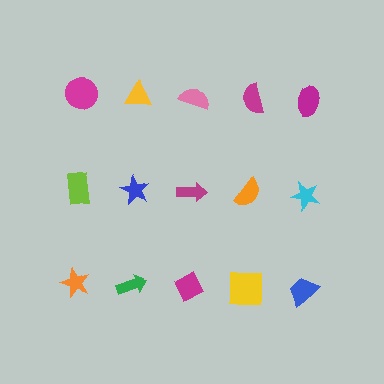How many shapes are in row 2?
5 shapes.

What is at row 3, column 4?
A yellow square.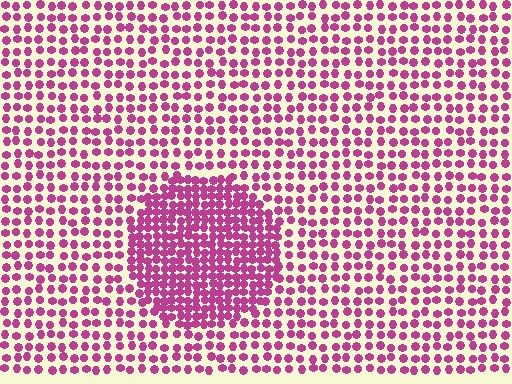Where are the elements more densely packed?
The elements are more densely packed inside the circle boundary.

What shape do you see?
I see a circle.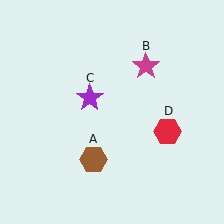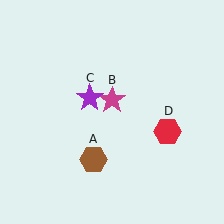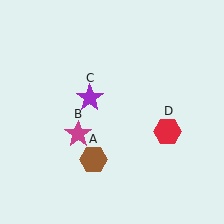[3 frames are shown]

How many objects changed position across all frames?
1 object changed position: magenta star (object B).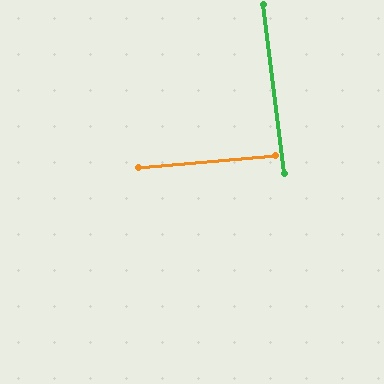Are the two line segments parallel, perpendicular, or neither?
Perpendicular — they meet at approximately 88°.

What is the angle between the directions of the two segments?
Approximately 88 degrees.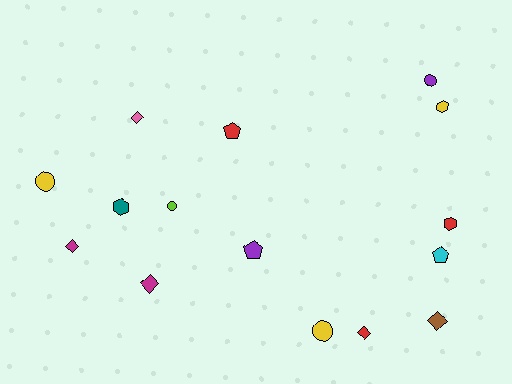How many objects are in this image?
There are 15 objects.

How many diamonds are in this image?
There are 5 diamonds.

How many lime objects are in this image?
There is 1 lime object.